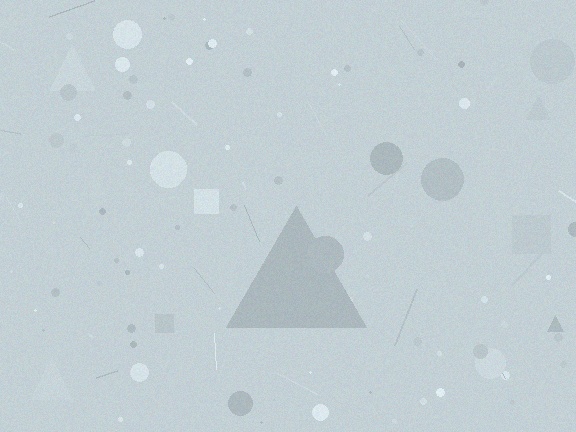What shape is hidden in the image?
A triangle is hidden in the image.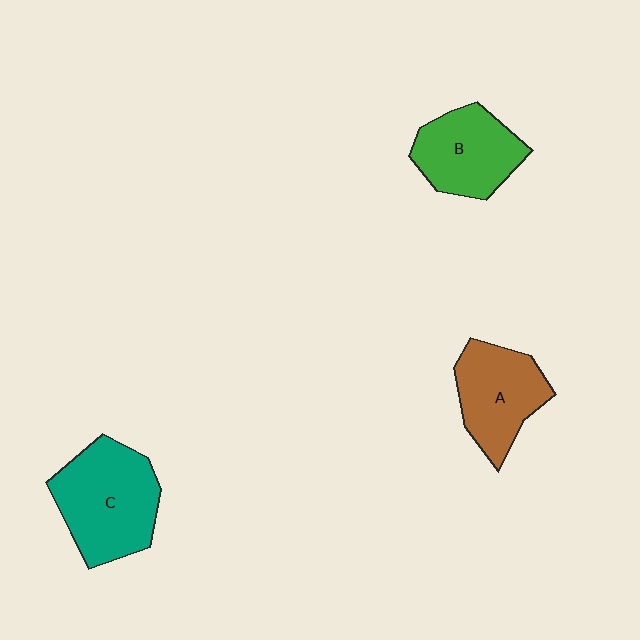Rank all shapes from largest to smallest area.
From largest to smallest: C (teal), A (brown), B (green).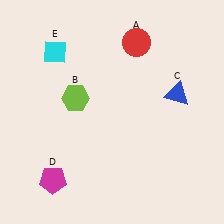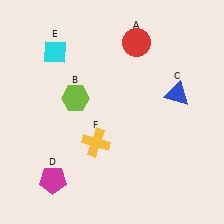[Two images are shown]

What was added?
A yellow cross (F) was added in Image 2.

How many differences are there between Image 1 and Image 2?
There is 1 difference between the two images.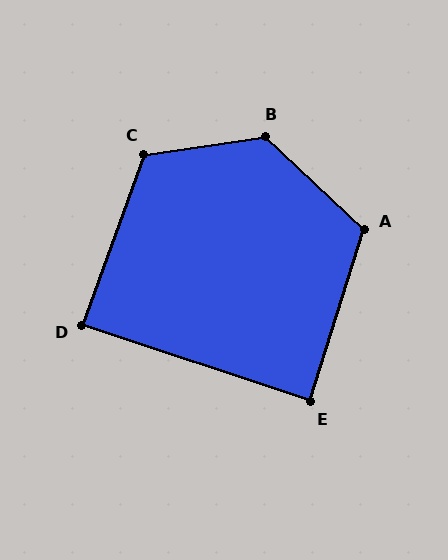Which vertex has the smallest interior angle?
D, at approximately 89 degrees.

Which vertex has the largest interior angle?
B, at approximately 129 degrees.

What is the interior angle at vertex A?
Approximately 116 degrees (obtuse).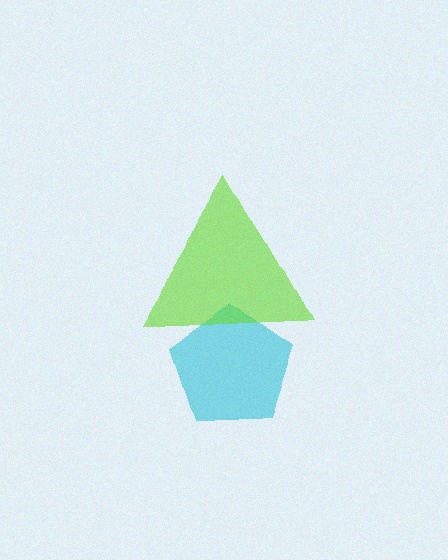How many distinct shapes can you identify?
There are 2 distinct shapes: a cyan pentagon, a lime triangle.